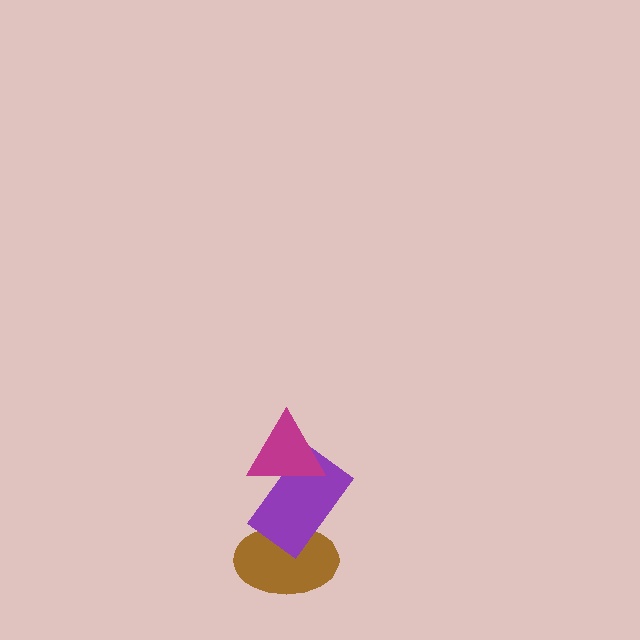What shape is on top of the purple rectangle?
The magenta triangle is on top of the purple rectangle.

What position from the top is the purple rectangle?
The purple rectangle is 2nd from the top.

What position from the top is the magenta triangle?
The magenta triangle is 1st from the top.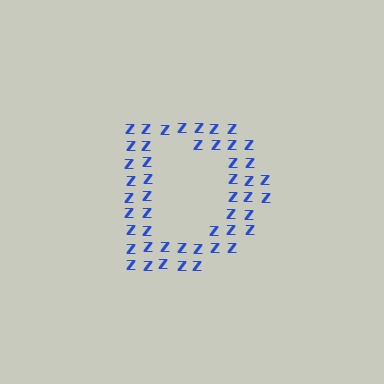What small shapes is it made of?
It is made of small letter Z's.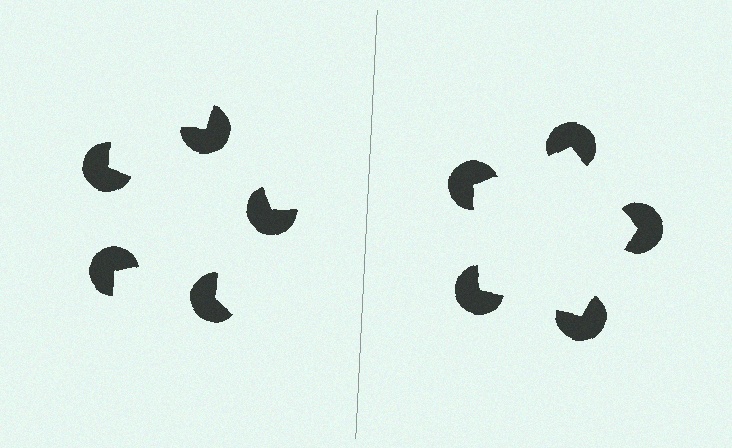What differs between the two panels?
The pac-man discs are positioned identically on both sides; only the wedge orientations differ. On the right they align to a pentagon; on the left they are misaligned.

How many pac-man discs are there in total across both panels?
10 — 5 on each side.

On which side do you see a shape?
An illusory pentagon appears on the right side. On the left side the wedge cuts are rotated, so no coherent shape forms.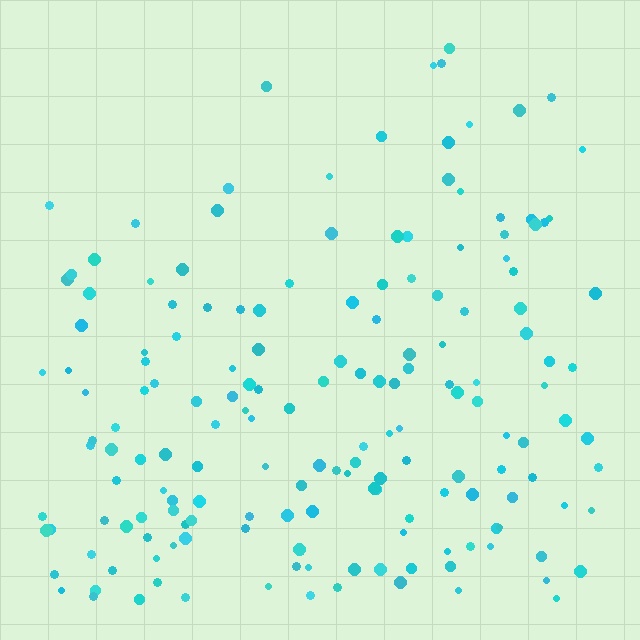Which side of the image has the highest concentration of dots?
The bottom.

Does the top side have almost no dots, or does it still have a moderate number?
Still a moderate number, just noticeably fewer than the bottom.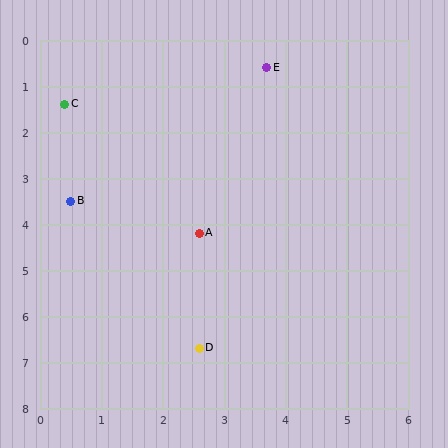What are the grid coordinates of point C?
Point C is at approximately (0.4, 1.4).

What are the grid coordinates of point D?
Point D is at approximately (2.6, 6.7).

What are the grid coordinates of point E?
Point E is at approximately (3.7, 0.6).